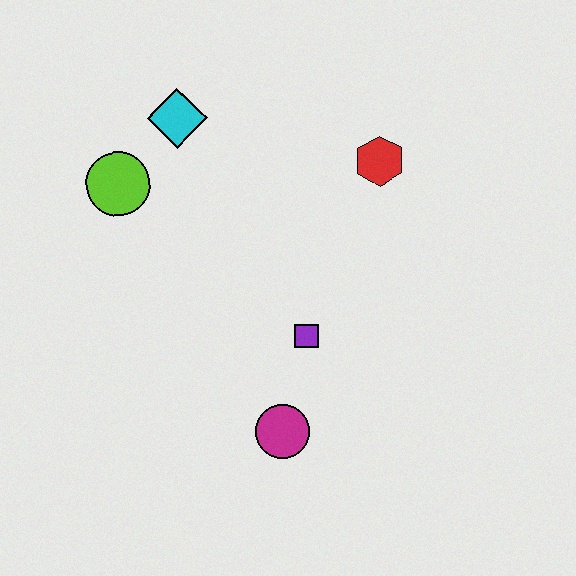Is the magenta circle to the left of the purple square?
Yes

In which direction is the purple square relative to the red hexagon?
The purple square is below the red hexagon.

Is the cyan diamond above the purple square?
Yes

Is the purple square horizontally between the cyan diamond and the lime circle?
No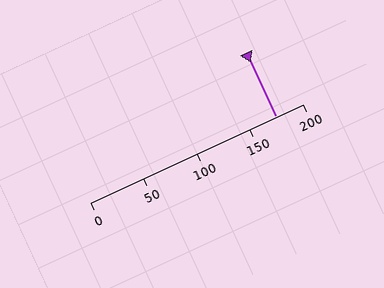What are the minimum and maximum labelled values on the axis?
The axis runs from 0 to 200.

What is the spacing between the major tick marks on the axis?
The major ticks are spaced 50 apart.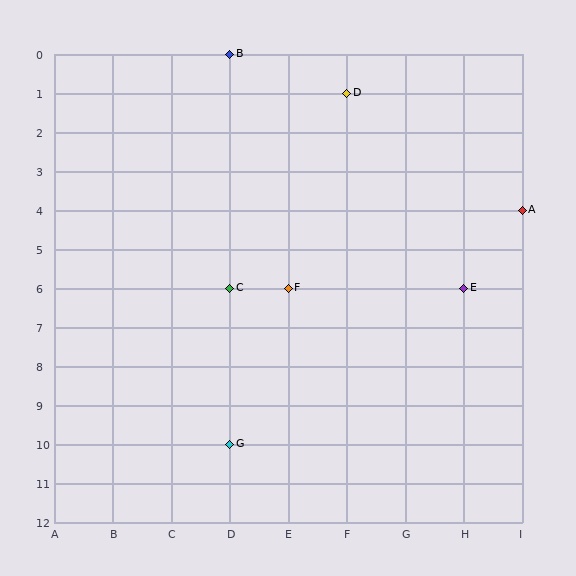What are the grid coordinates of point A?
Point A is at grid coordinates (I, 4).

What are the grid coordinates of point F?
Point F is at grid coordinates (E, 6).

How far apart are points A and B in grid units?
Points A and B are 5 columns and 4 rows apart (about 6.4 grid units diagonally).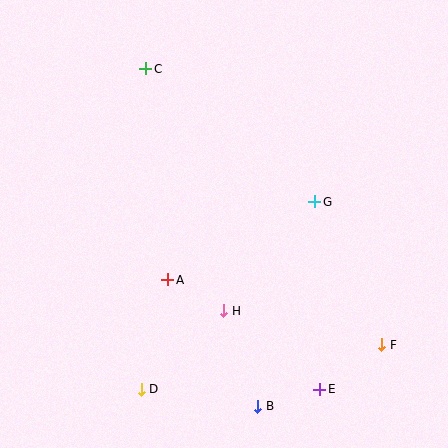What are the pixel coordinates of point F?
Point F is at (382, 345).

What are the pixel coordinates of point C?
Point C is at (146, 69).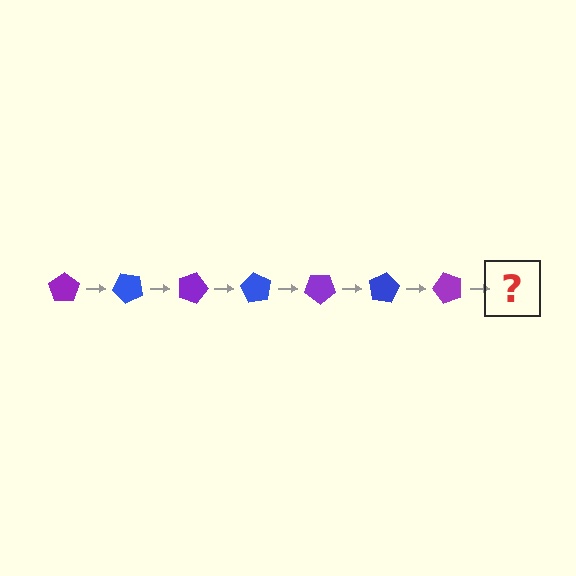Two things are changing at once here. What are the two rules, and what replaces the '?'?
The two rules are that it rotates 45 degrees each step and the color cycles through purple and blue. The '?' should be a blue pentagon, rotated 315 degrees from the start.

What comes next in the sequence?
The next element should be a blue pentagon, rotated 315 degrees from the start.